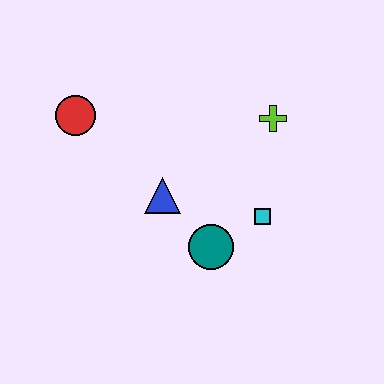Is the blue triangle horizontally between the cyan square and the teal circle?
No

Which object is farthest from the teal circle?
The red circle is farthest from the teal circle.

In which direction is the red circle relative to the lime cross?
The red circle is to the left of the lime cross.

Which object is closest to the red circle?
The blue triangle is closest to the red circle.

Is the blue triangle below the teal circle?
No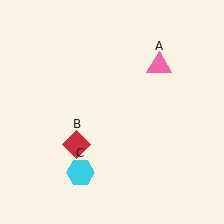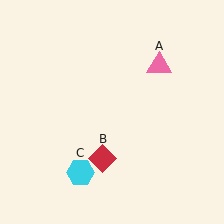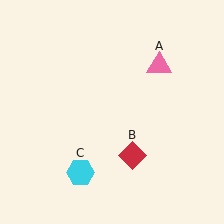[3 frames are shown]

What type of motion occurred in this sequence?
The red diamond (object B) rotated counterclockwise around the center of the scene.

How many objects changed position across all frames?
1 object changed position: red diamond (object B).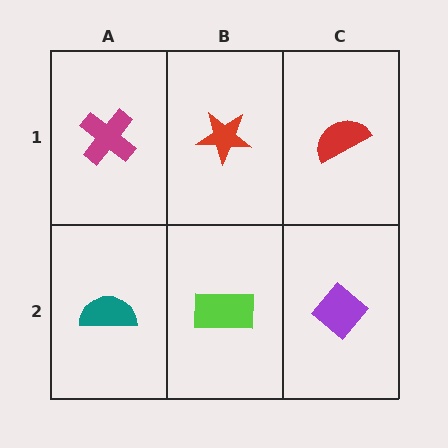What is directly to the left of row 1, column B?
A magenta cross.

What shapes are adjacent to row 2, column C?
A red semicircle (row 1, column C), a lime rectangle (row 2, column B).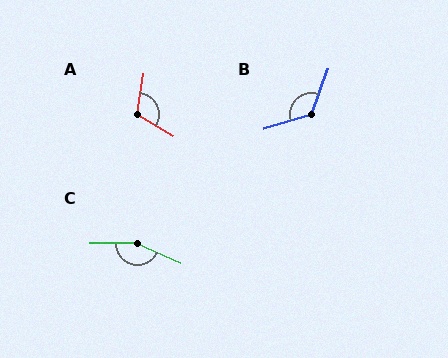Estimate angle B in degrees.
Approximately 126 degrees.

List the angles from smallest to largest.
A (112°), B (126°), C (156°).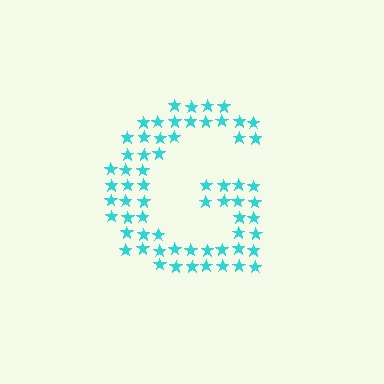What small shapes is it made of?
It is made of small stars.